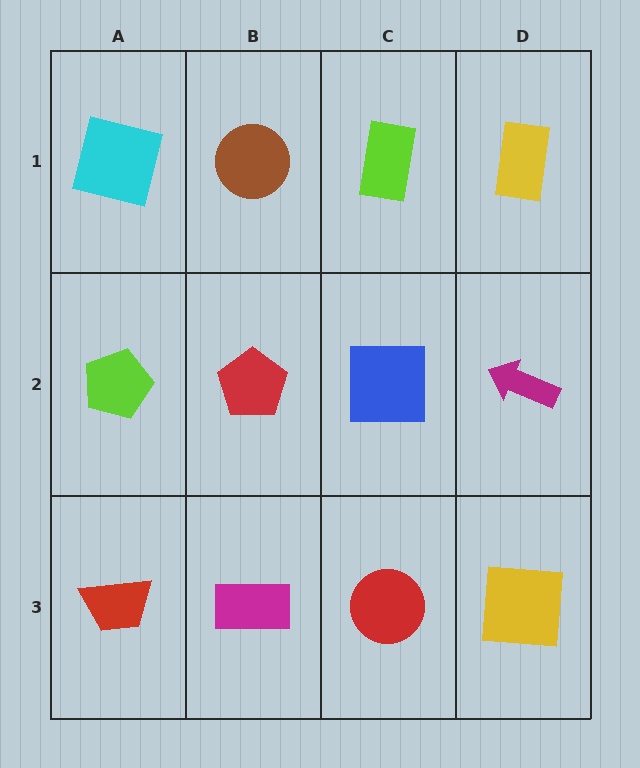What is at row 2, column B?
A red pentagon.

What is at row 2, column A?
A lime pentagon.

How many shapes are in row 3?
4 shapes.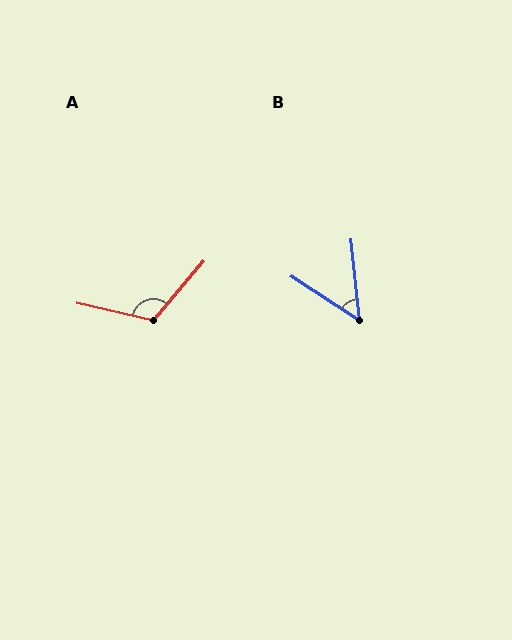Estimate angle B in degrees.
Approximately 51 degrees.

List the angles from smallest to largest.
B (51°), A (117°).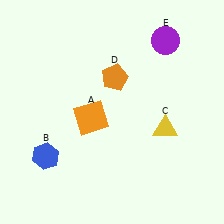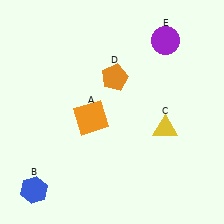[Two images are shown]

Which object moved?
The blue hexagon (B) moved down.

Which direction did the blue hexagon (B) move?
The blue hexagon (B) moved down.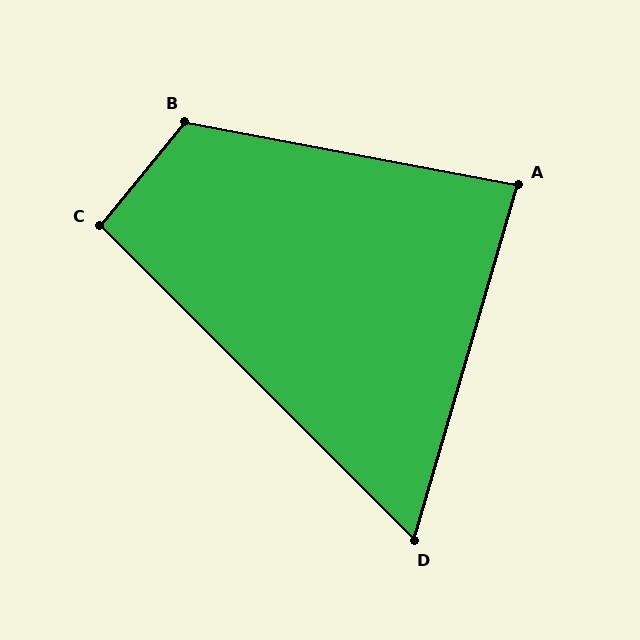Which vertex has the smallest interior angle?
D, at approximately 61 degrees.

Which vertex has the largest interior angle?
B, at approximately 119 degrees.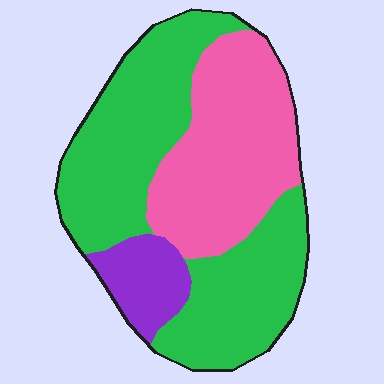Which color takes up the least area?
Purple, at roughly 10%.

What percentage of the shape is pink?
Pink takes up about one third (1/3) of the shape.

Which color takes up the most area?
Green, at roughly 55%.